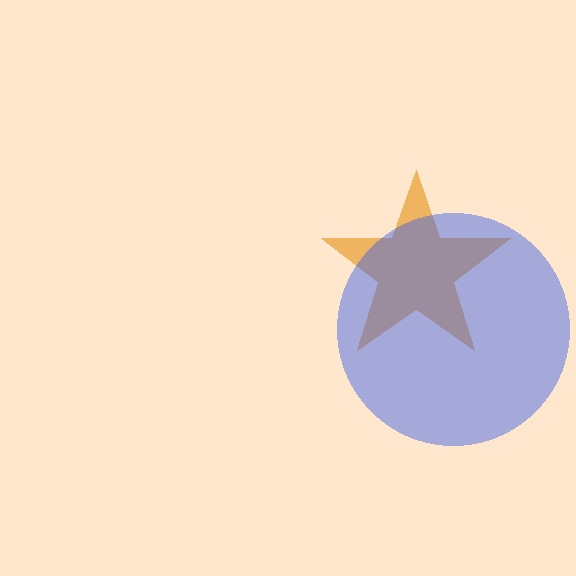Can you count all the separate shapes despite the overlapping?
Yes, there are 2 separate shapes.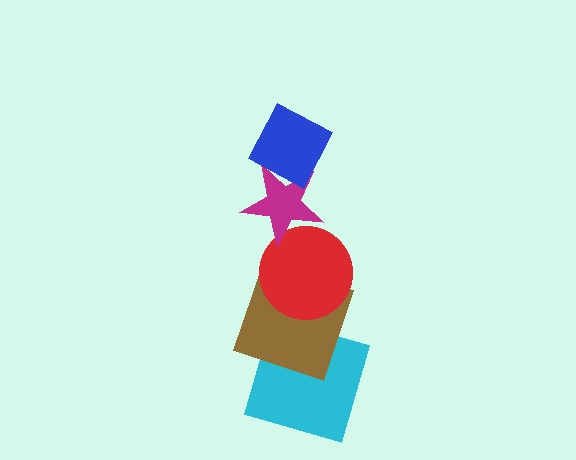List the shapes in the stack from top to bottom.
From top to bottom: the blue diamond, the magenta star, the red circle, the brown square, the cyan square.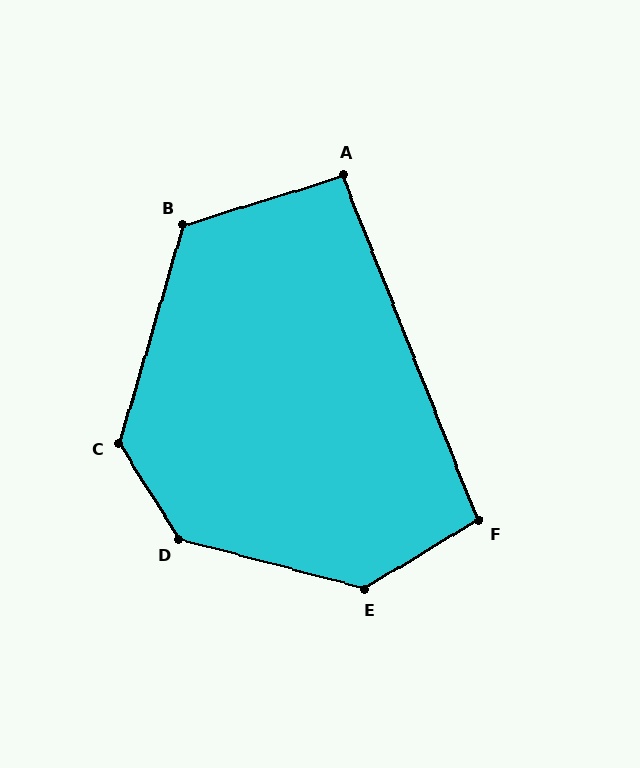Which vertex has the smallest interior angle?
A, at approximately 94 degrees.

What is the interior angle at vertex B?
Approximately 124 degrees (obtuse).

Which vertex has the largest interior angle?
D, at approximately 137 degrees.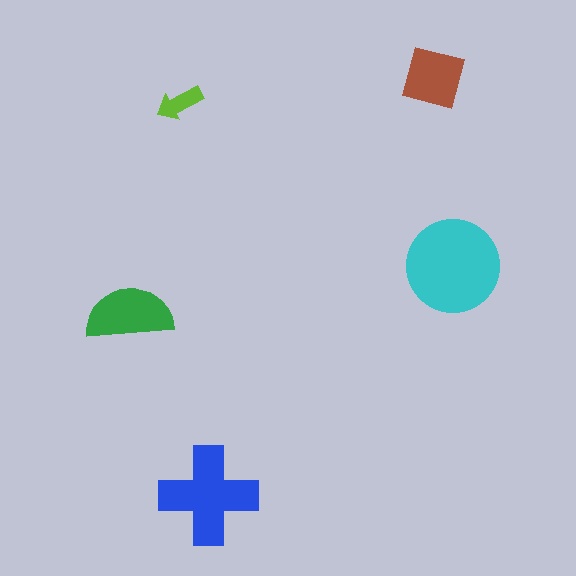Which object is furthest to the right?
The cyan circle is rightmost.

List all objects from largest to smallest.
The cyan circle, the blue cross, the green semicircle, the brown square, the lime arrow.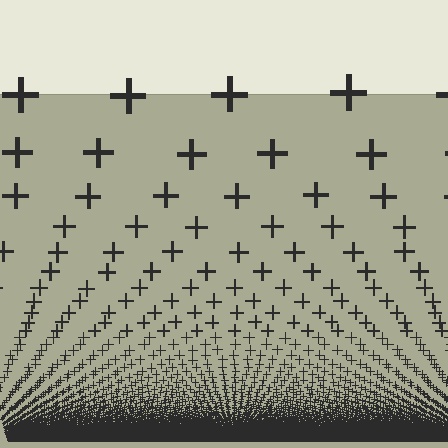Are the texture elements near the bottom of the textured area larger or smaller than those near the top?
Smaller. The gradient is inverted — elements near the bottom are smaller and denser.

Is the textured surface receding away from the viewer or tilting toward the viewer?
The surface appears to tilt toward the viewer. Texture elements get larger and sparser toward the top.